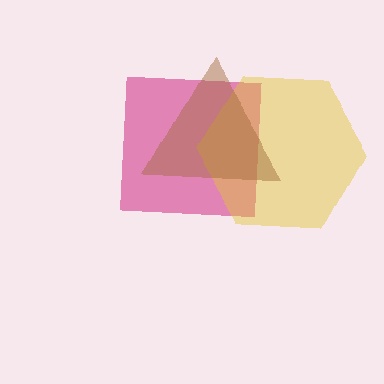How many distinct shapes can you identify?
There are 3 distinct shapes: a pink square, a yellow hexagon, a brown triangle.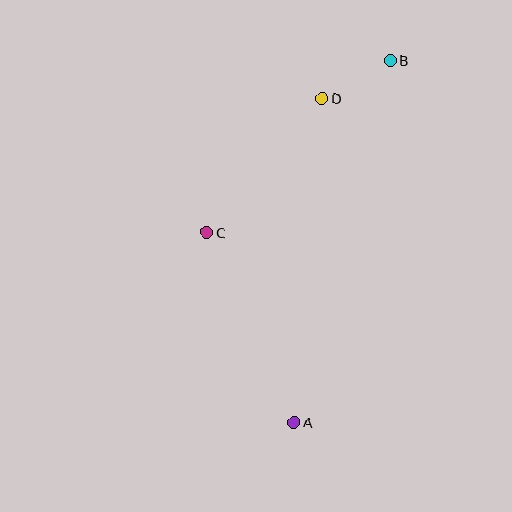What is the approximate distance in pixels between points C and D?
The distance between C and D is approximately 177 pixels.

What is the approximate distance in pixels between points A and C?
The distance between A and C is approximately 209 pixels.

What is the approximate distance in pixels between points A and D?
The distance between A and D is approximately 326 pixels.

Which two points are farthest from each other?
Points A and B are farthest from each other.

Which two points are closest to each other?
Points B and D are closest to each other.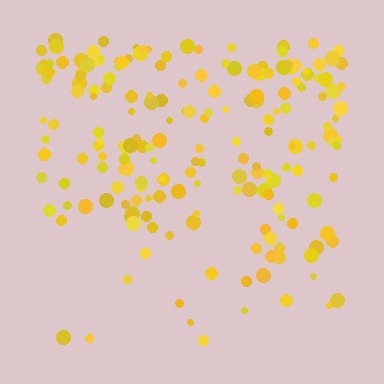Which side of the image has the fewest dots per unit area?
The bottom.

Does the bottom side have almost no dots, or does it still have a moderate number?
Still a moderate number, just noticeably fewer than the top.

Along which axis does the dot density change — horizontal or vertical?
Vertical.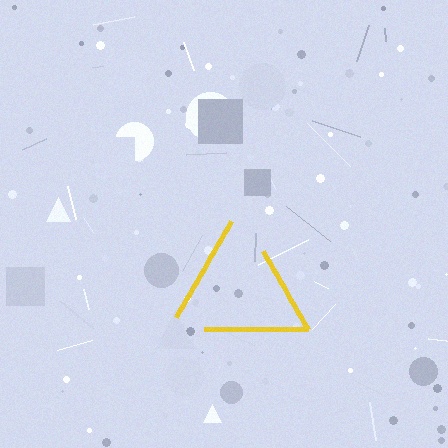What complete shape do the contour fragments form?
The contour fragments form a triangle.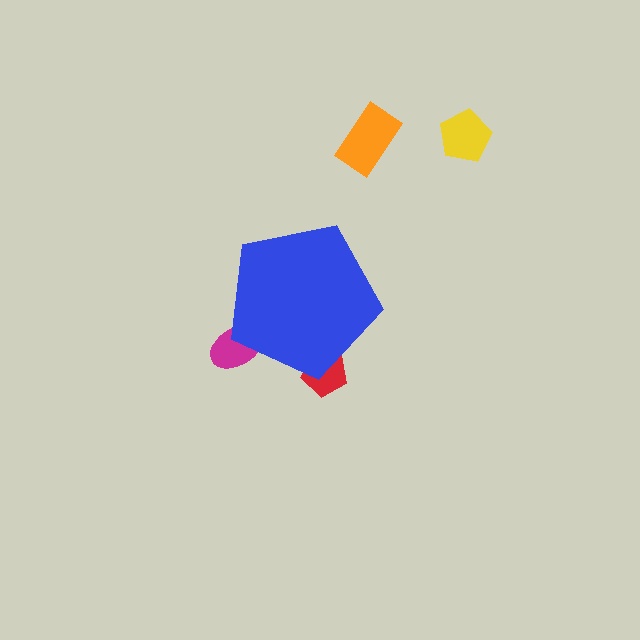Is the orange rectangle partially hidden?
No, the orange rectangle is fully visible.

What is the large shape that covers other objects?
A blue pentagon.